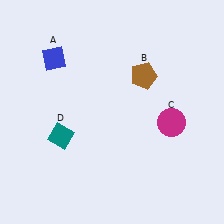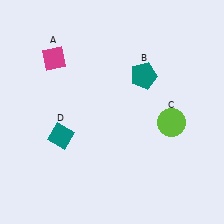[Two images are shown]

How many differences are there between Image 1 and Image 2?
There are 3 differences between the two images.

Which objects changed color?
A changed from blue to magenta. B changed from brown to teal. C changed from magenta to lime.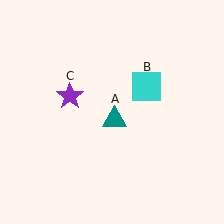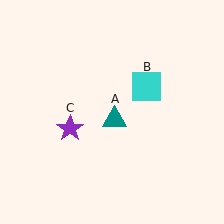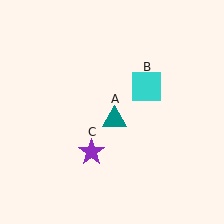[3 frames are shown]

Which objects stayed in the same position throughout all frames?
Teal triangle (object A) and cyan square (object B) remained stationary.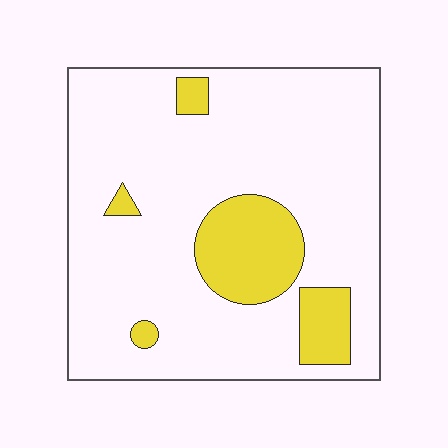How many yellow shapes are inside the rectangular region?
5.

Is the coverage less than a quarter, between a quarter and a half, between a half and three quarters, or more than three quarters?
Less than a quarter.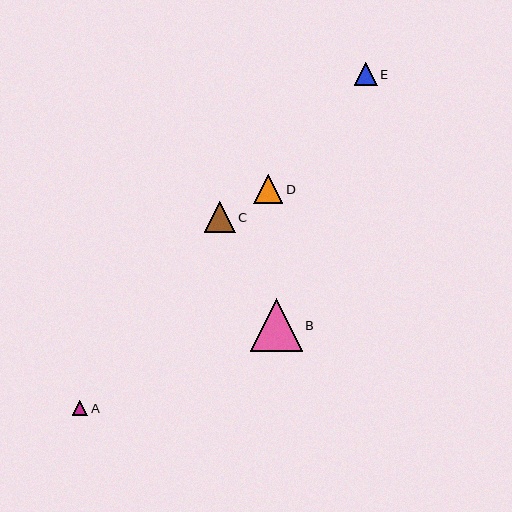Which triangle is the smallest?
Triangle A is the smallest with a size of approximately 15 pixels.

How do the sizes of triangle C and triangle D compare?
Triangle C and triangle D are approximately the same size.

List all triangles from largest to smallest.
From largest to smallest: B, C, D, E, A.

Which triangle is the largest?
Triangle B is the largest with a size of approximately 52 pixels.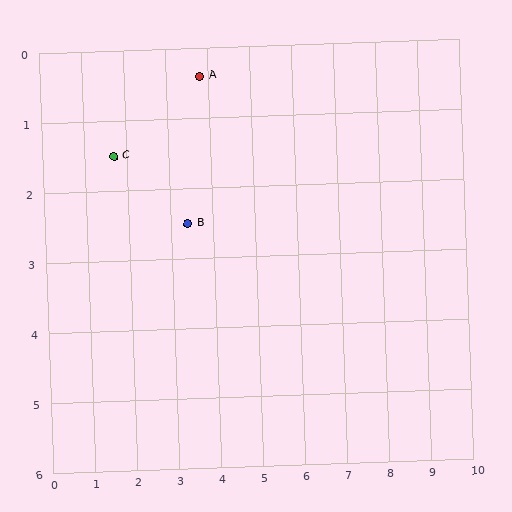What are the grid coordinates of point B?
Point B is at approximately (3.4, 2.5).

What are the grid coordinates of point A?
Point A is at approximately (3.8, 0.4).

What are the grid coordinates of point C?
Point C is at approximately (1.7, 1.5).